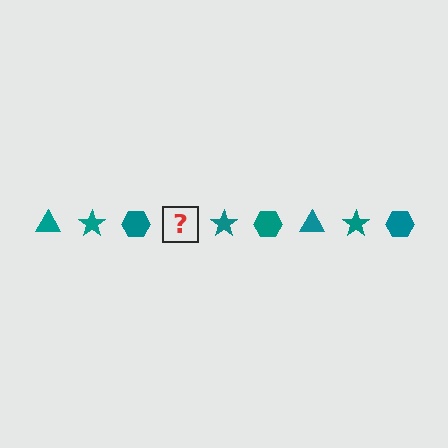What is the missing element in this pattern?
The missing element is a teal triangle.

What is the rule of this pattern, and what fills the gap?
The rule is that the pattern cycles through triangle, star, hexagon shapes in teal. The gap should be filled with a teal triangle.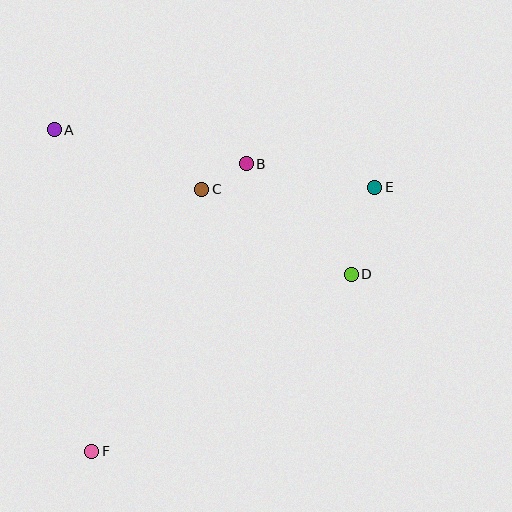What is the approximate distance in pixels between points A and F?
The distance between A and F is approximately 324 pixels.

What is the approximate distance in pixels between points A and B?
The distance between A and B is approximately 195 pixels.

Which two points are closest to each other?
Points B and C are closest to each other.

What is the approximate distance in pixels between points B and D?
The distance between B and D is approximately 153 pixels.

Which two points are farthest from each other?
Points E and F are farthest from each other.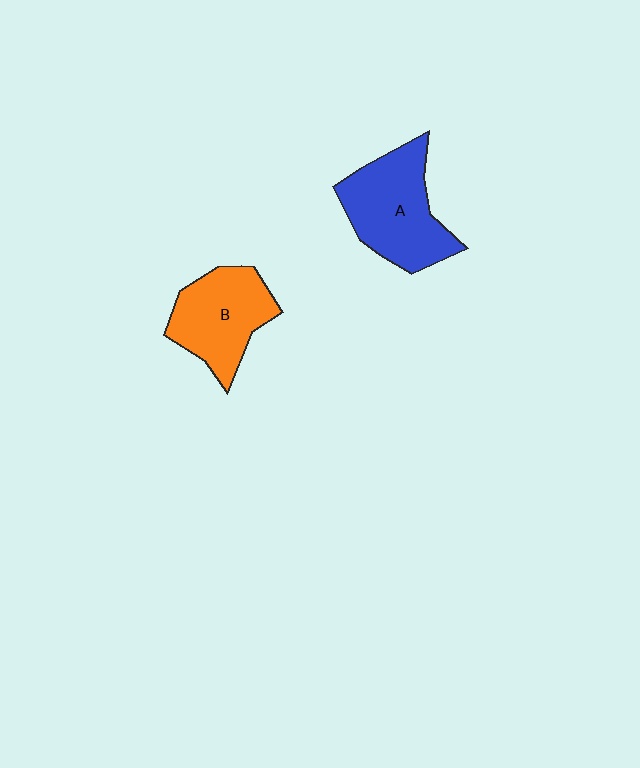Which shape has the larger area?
Shape A (blue).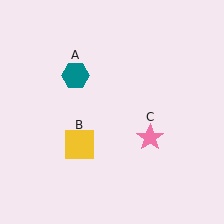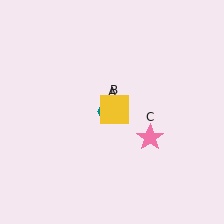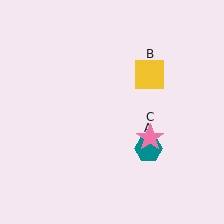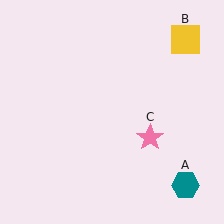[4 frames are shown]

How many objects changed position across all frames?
2 objects changed position: teal hexagon (object A), yellow square (object B).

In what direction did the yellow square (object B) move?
The yellow square (object B) moved up and to the right.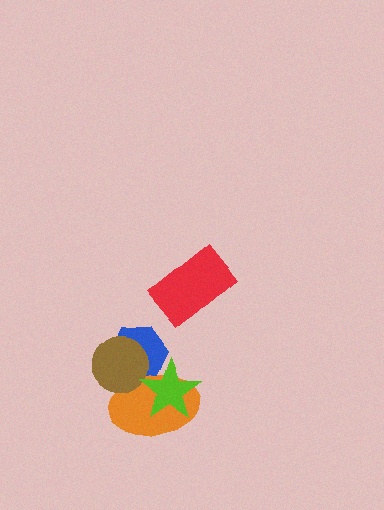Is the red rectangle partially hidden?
No, no other shape covers it.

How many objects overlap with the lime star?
2 objects overlap with the lime star.